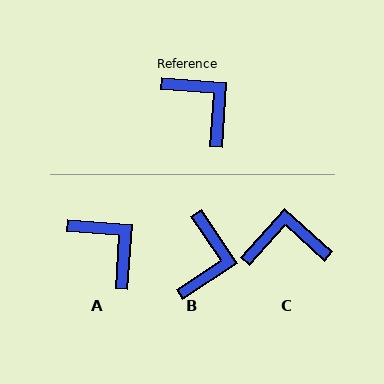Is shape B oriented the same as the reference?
No, it is off by about 52 degrees.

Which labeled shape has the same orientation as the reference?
A.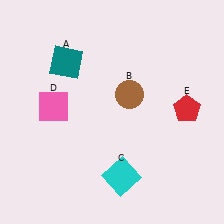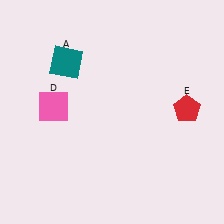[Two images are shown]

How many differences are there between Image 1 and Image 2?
There are 2 differences between the two images.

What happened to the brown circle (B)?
The brown circle (B) was removed in Image 2. It was in the top-right area of Image 1.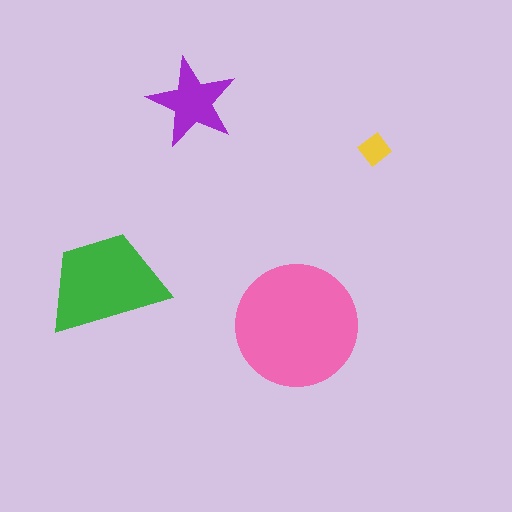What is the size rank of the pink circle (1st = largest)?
1st.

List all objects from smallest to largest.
The yellow diamond, the purple star, the green trapezoid, the pink circle.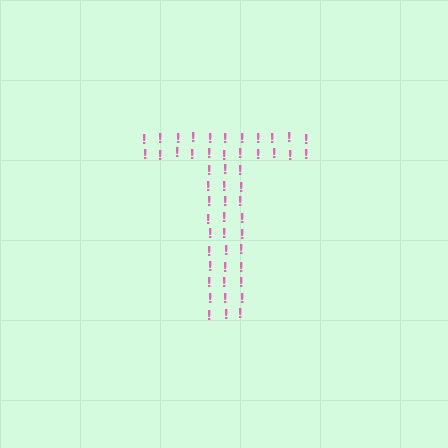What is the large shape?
The large shape is the letter T.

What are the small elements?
The small elements are exclamation marks.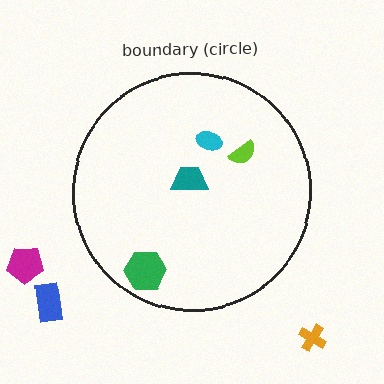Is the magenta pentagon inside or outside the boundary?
Outside.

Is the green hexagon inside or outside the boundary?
Inside.